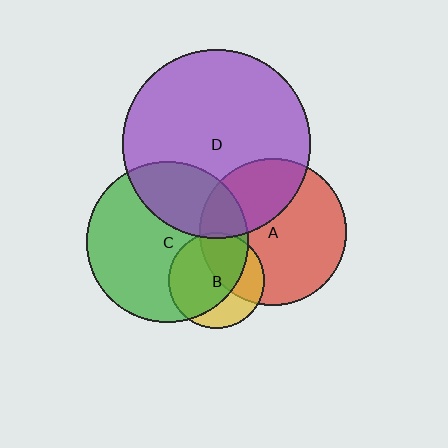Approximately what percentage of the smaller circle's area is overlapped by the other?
Approximately 35%.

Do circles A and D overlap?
Yes.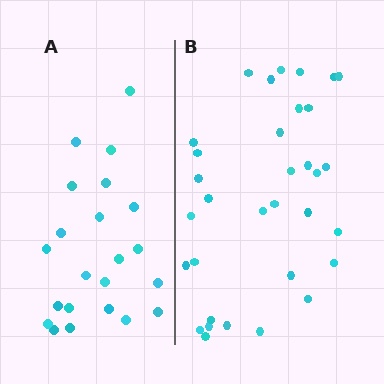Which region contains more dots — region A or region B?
Region B (the right region) has more dots.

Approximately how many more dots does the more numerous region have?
Region B has roughly 12 or so more dots than region A.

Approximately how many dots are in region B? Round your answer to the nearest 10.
About 30 dots. (The exact count is 33, which rounds to 30.)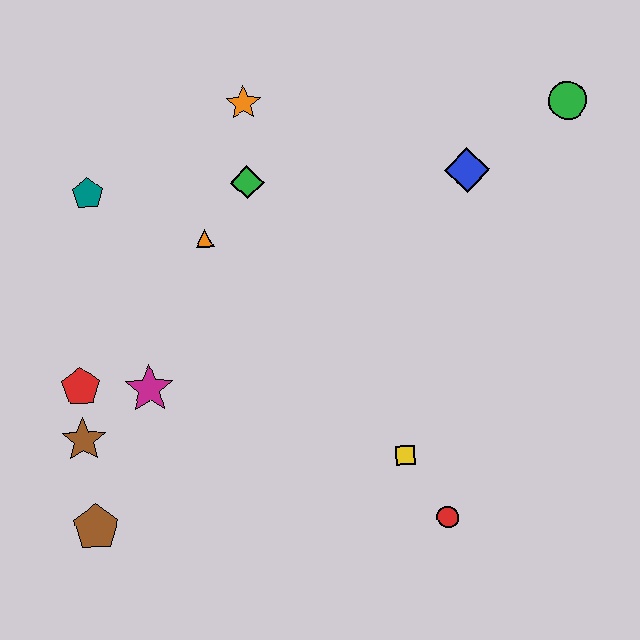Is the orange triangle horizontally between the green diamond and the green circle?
No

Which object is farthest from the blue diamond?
The brown pentagon is farthest from the blue diamond.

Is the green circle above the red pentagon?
Yes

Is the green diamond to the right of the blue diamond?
No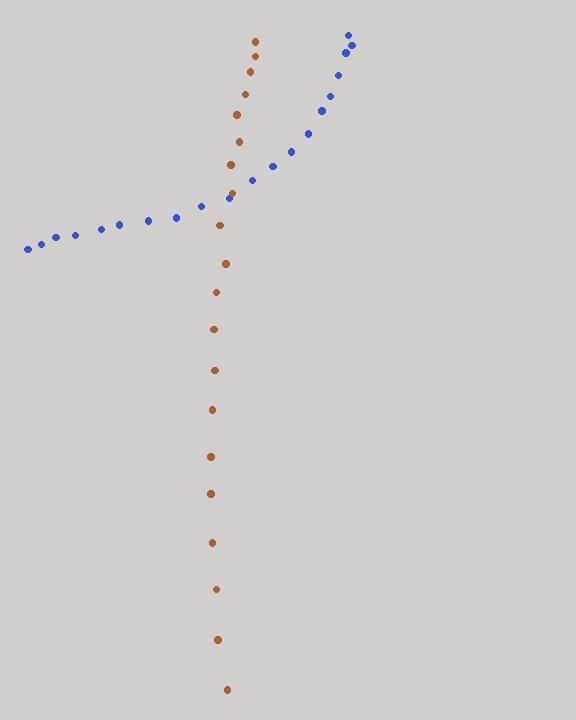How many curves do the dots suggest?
There are 2 distinct paths.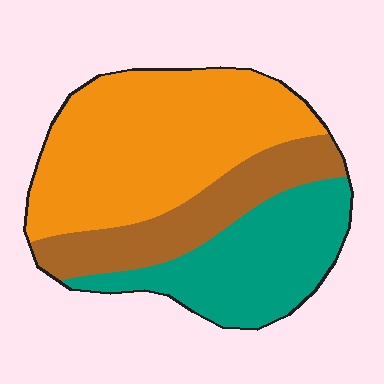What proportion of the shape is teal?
Teal covers about 30% of the shape.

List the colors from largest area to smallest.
From largest to smallest: orange, teal, brown.